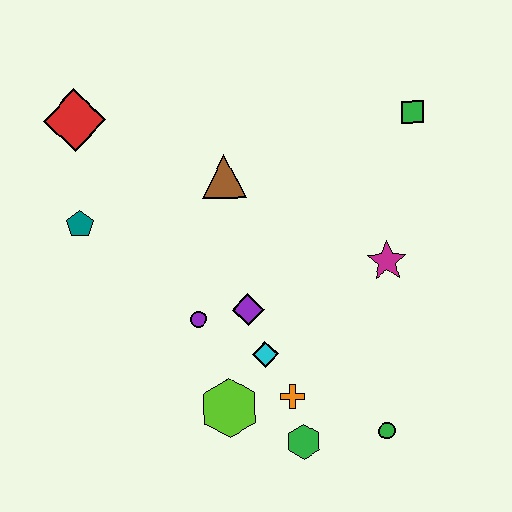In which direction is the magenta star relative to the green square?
The magenta star is below the green square.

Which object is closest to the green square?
The magenta star is closest to the green square.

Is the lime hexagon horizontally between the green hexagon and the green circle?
No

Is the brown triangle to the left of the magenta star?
Yes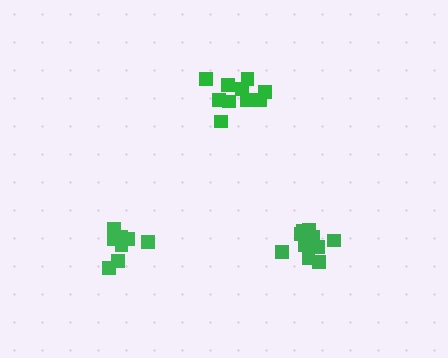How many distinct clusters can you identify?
There are 3 distinct clusters.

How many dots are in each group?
Group 1: 8 dots, Group 2: 10 dots, Group 3: 12 dots (30 total).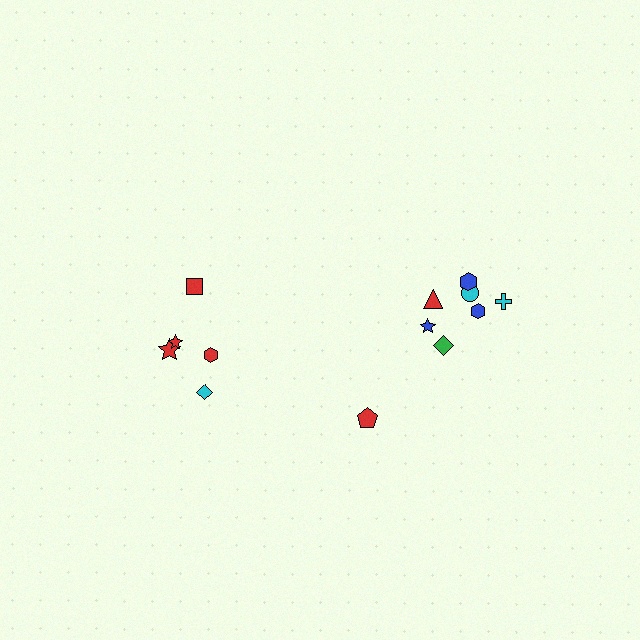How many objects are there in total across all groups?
There are 13 objects.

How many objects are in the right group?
There are 8 objects.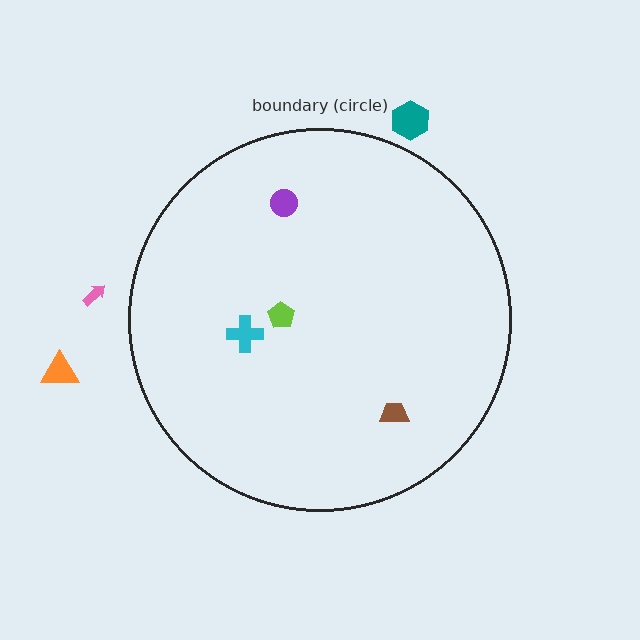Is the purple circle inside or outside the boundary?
Inside.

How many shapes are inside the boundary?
4 inside, 3 outside.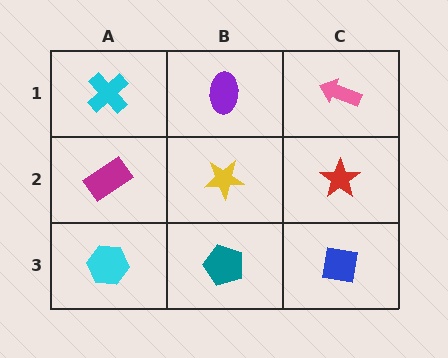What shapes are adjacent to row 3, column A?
A magenta rectangle (row 2, column A), a teal pentagon (row 3, column B).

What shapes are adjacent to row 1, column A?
A magenta rectangle (row 2, column A), a purple ellipse (row 1, column B).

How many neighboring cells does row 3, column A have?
2.